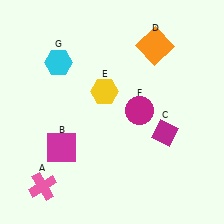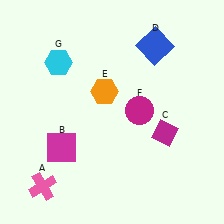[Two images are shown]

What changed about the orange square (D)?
In Image 1, D is orange. In Image 2, it changed to blue.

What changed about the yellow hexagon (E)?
In Image 1, E is yellow. In Image 2, it changed to orange.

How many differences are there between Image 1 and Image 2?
There are 2 differences between the two images.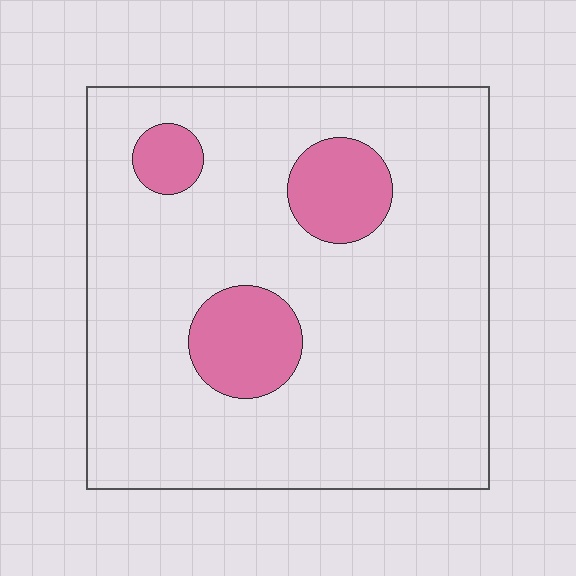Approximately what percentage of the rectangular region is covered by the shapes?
Approximately 15%.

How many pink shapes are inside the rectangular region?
3.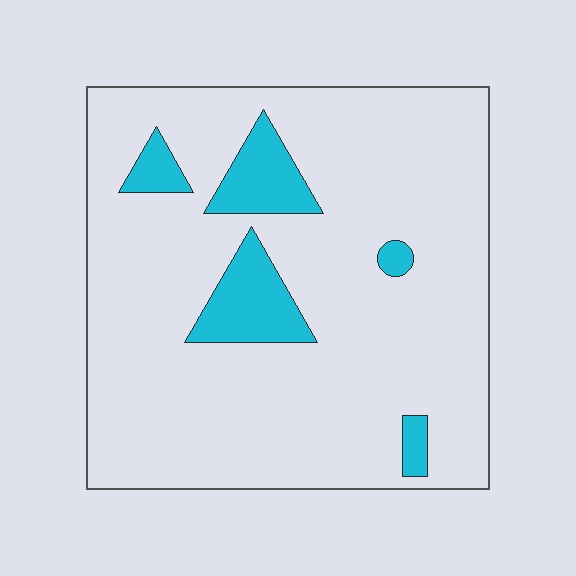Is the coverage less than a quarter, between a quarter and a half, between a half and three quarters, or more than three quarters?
Less than a quarter.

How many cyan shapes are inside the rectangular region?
5.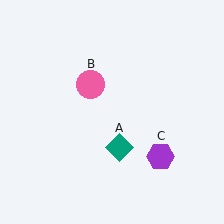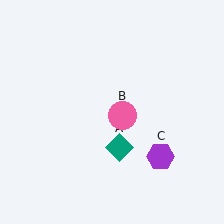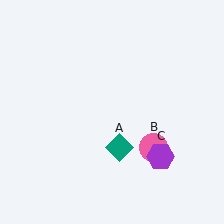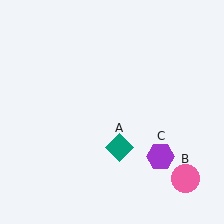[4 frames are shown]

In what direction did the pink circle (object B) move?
The pink circle (object B) moved down and to the right.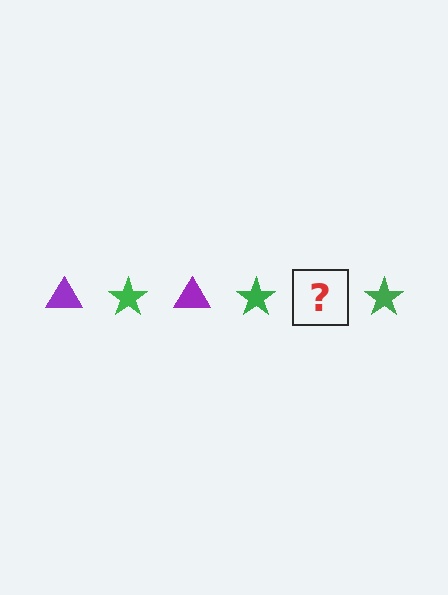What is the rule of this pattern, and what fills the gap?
The rule is that the pattern alternates between purple triangle and green star. The gap should be filled with a purple triangle.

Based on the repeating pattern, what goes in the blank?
The blank should be a purple triangle.